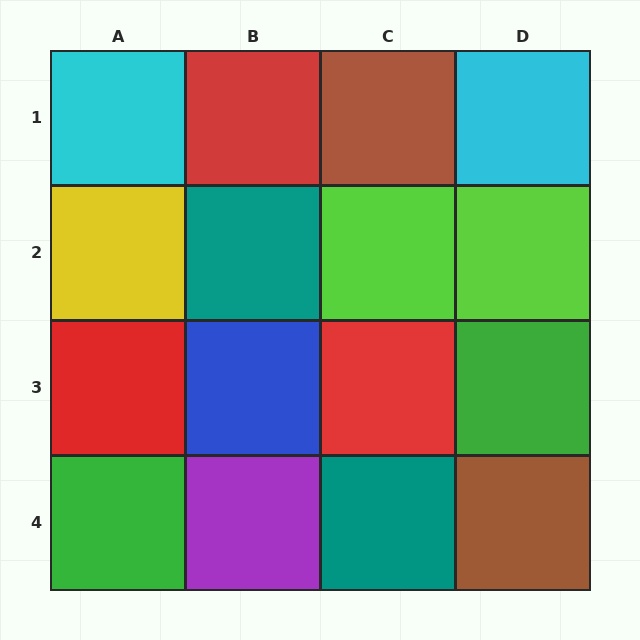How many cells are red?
3 cells are red.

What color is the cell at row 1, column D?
Cyan.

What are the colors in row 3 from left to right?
Red, blue, red, green.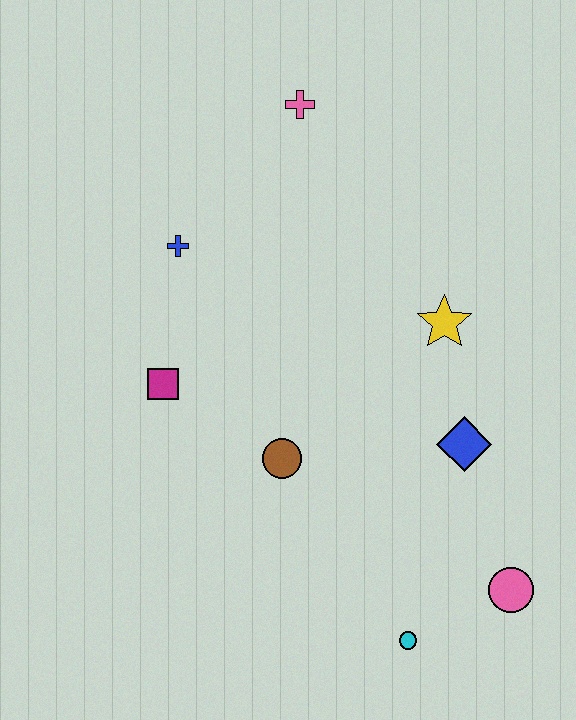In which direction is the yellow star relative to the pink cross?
The yellow star is below the pink cross.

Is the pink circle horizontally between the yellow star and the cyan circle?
No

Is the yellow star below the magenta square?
No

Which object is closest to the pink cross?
The blue cross is closest to the pink cross.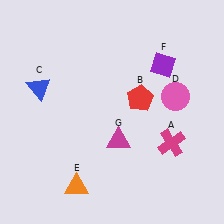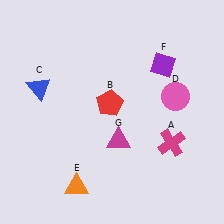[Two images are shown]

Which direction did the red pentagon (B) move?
The red pentagon (B) moved left.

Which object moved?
The red pentagon (B) moved left.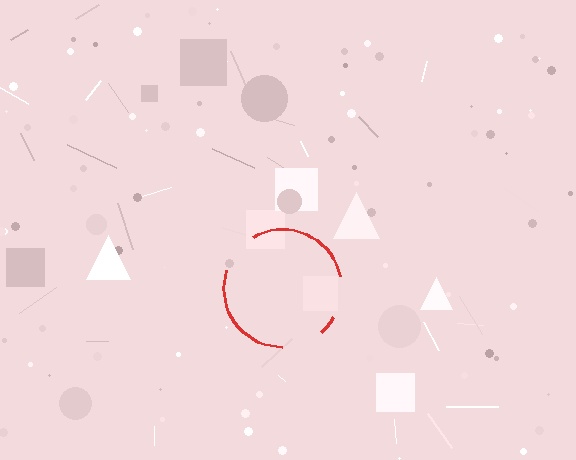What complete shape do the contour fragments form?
The contour fragments form a circle.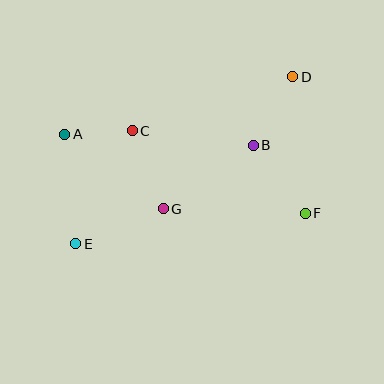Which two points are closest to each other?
Points A and C are closest to each other.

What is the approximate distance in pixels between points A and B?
The distance between A and B is approximately 189 pixels.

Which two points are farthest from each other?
Points D and E are farthest from each other.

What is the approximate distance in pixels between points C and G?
The distance between C and G is approximately 84 pixels.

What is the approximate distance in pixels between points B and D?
The distance between B and D is approximately 79 pixels.